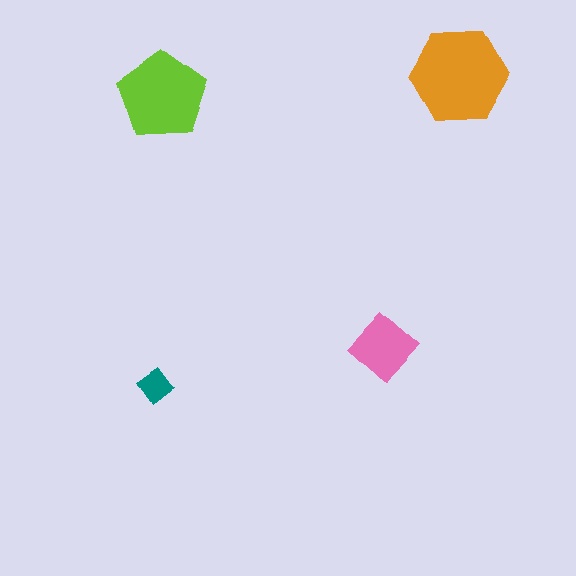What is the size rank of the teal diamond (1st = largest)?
4th.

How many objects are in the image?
There are 4 objects in the image.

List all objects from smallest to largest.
The teal diamond, the pink diamond, the lime pentagon, the orange hexagon.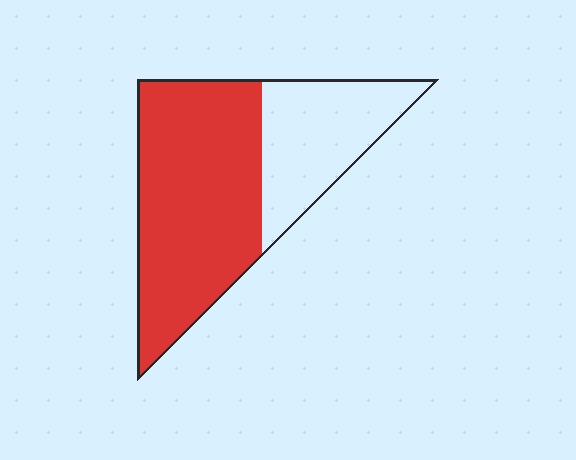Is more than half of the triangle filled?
Yes.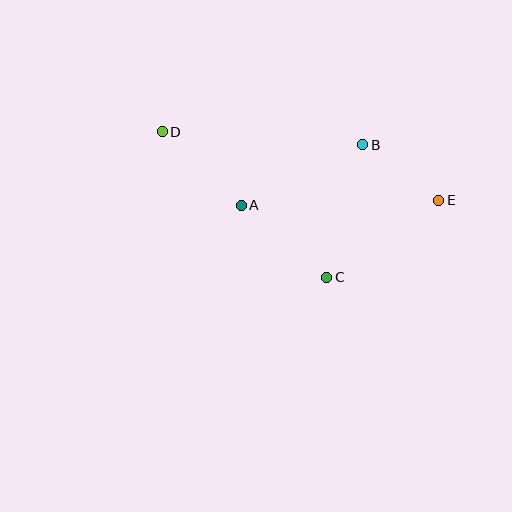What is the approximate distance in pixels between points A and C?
The distance between A and C is approximately 112 pixels.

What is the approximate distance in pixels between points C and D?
The distance between C and D is approximately 219 pixels.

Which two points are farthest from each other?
Points D and E are farthest from each other.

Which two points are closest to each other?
Points B and E are closest to each other.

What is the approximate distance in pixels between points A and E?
The distance between A and E is approximately 198 pixels.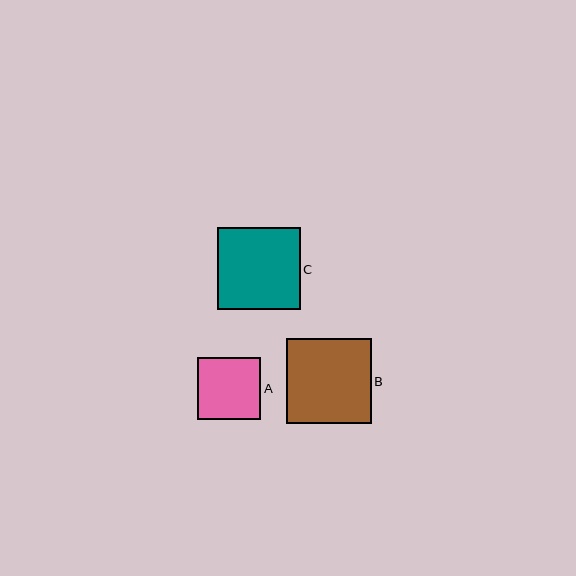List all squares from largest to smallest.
From largest to smallest: B, C, A.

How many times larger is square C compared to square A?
Square C is approximately 1.3 times the size of square A.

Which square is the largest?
Square B is the largest with a size of approximately 85 pixels.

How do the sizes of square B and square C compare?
Square B and square C are approximately the same size.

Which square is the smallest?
Square A is the smallest with a size of approximately 63 pixels.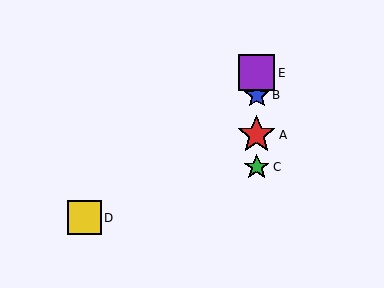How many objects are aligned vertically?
4 objects (A, B, C, E) are aligned vertically.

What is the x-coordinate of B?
Object B is at x≈257.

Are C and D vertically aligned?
No, C is at x≈257 and D is at x≈85.